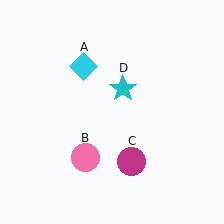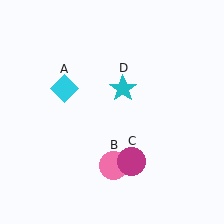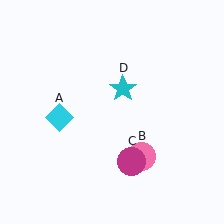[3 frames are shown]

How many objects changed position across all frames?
2 objects changed position: cyan diamond (object A), pink circle (object B).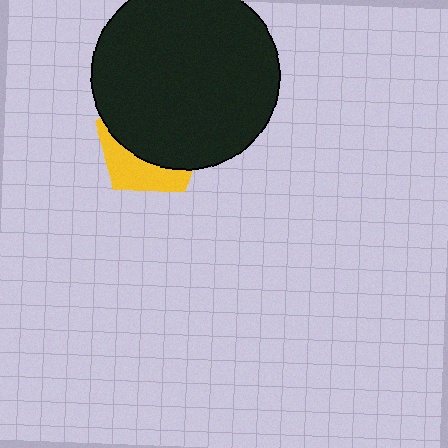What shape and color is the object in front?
The object in front is a black circle.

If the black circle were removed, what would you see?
You would see the complete yellow pentagon.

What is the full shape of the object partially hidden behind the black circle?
The partially hidden object is a yellow pentagon.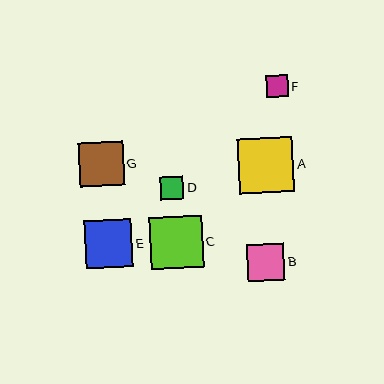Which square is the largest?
Square A is the largest with a size of approximately 55 pixels.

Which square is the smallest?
Square F is the smallest with a size of approximately 22 pixels.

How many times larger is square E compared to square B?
Square E is approximately 1.3 times the size of square B.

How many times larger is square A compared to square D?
Square A is approximately 2.4 times the size of square D.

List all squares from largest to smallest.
From largest to smallest: A, C, E, G, B, D, F.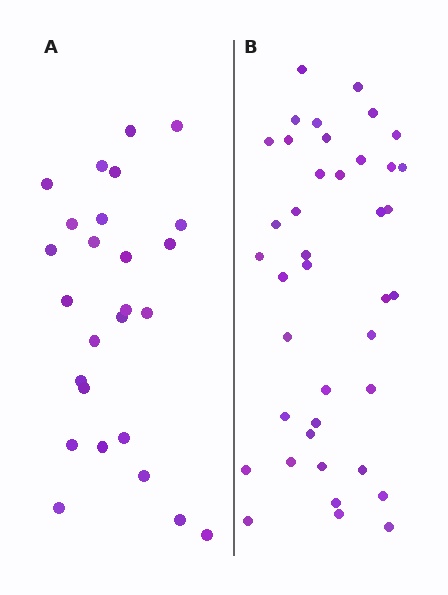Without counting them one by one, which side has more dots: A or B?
Region B (the right region) has more dots.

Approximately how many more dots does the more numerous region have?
Region B has approximately 15 more dots than region A.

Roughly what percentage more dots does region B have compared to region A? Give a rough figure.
About 55% more.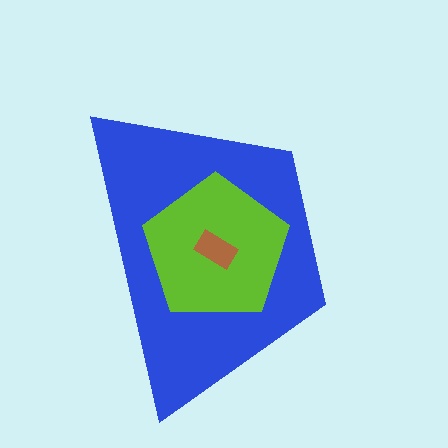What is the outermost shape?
The blue trapezoid.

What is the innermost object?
The brown rectangle.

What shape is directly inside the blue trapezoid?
The lime pentagon.